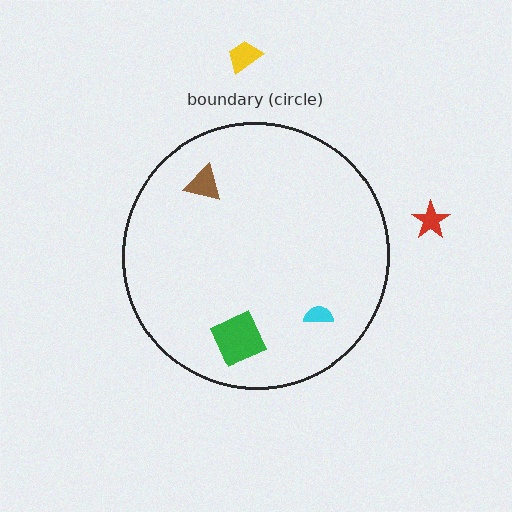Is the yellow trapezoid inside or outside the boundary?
Outside.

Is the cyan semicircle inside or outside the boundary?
Inside.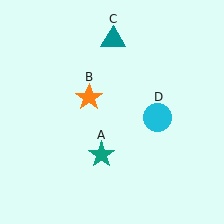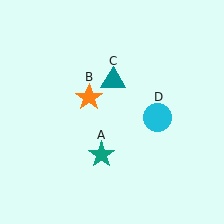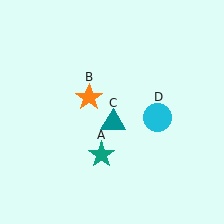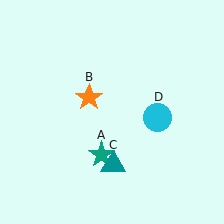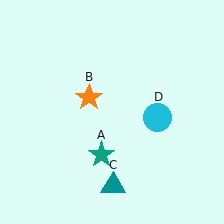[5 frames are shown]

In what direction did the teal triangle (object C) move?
The teal triangle (object C) moved down.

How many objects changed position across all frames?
1 object changed position: teal triangle (object C).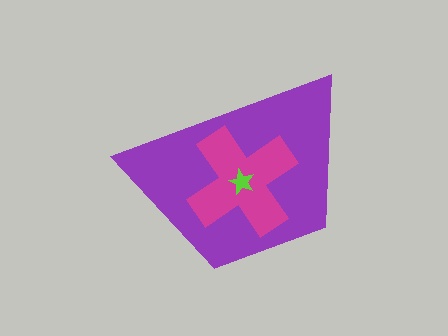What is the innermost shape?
The lime star.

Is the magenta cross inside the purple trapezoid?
Yes.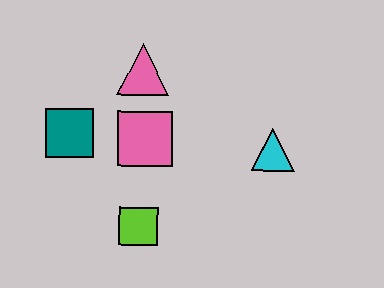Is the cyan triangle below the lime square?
No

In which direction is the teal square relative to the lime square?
The teal square is above the lime square.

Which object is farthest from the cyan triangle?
The teal square is farthest from the cyan triangle.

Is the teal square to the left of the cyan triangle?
Yes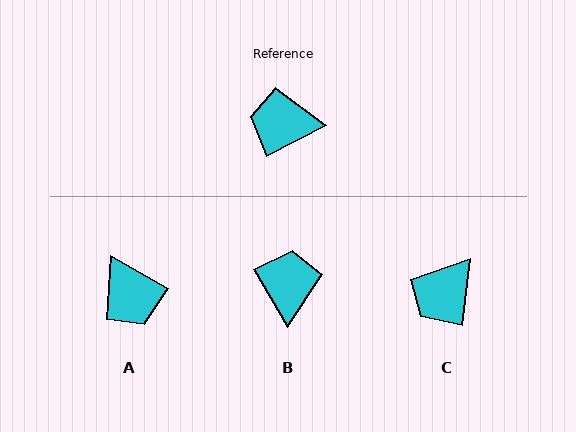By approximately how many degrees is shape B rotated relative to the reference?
Approximately 87 degrees clockwise.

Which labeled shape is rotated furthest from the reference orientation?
A, about 123 degrees away.